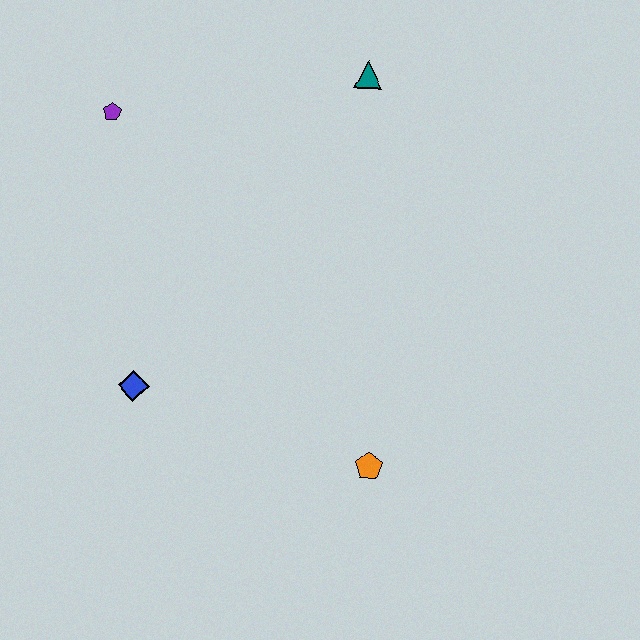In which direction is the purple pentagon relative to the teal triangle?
The purple pentagon is to the left of the teal triangle.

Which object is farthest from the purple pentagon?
The orange pentagon is farthest from the purple pentagon.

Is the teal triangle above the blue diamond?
Yes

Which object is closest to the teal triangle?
The purple pentagon is closest to the teal triangle.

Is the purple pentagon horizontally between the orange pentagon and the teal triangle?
No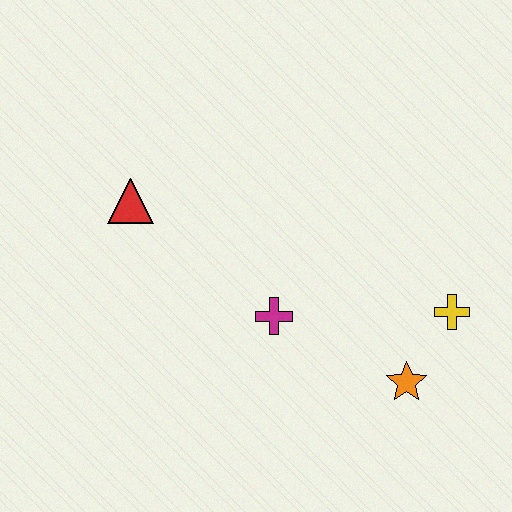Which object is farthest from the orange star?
The red triangle is farthest from the orange star.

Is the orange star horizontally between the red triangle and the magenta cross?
No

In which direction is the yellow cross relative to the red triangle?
The yellow cross is to the right of the red triangle.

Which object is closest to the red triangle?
The magenta cross is closest to the red triangle.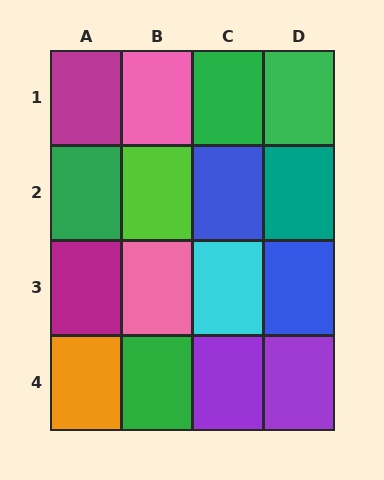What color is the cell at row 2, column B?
Lime.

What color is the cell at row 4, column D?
Purple.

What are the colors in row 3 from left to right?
Magenta, pink, cyan, blue.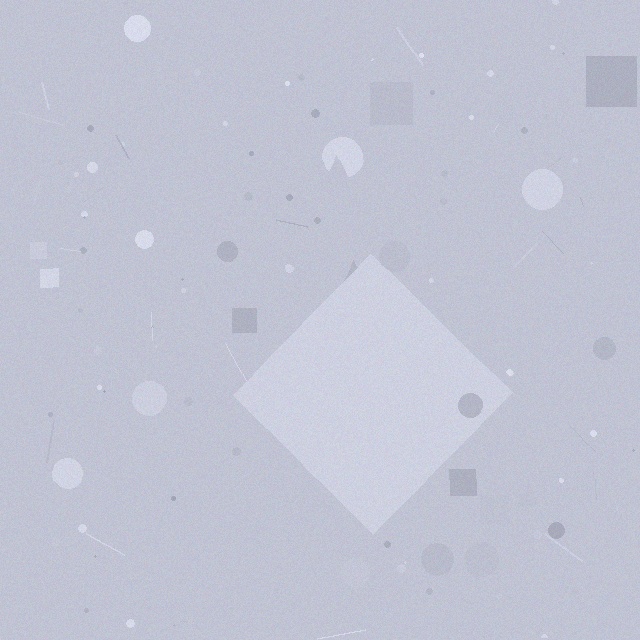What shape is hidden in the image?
A diamond is hidden in the image.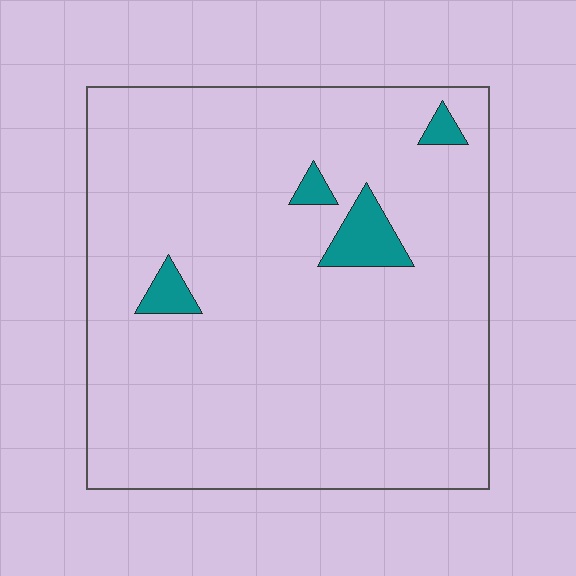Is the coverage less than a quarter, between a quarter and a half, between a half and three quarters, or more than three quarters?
Less than a quarter.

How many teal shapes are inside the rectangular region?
4.